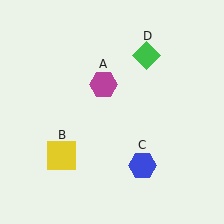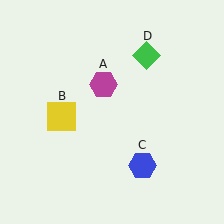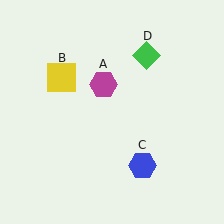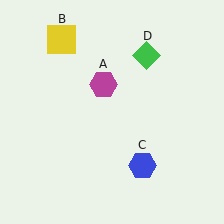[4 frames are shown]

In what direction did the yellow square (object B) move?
The yellow square (object B) moved up.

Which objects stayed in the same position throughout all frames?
Magenta hexagon (object A) and blue hexagon (object C) and green diamond (object D) remained stationary.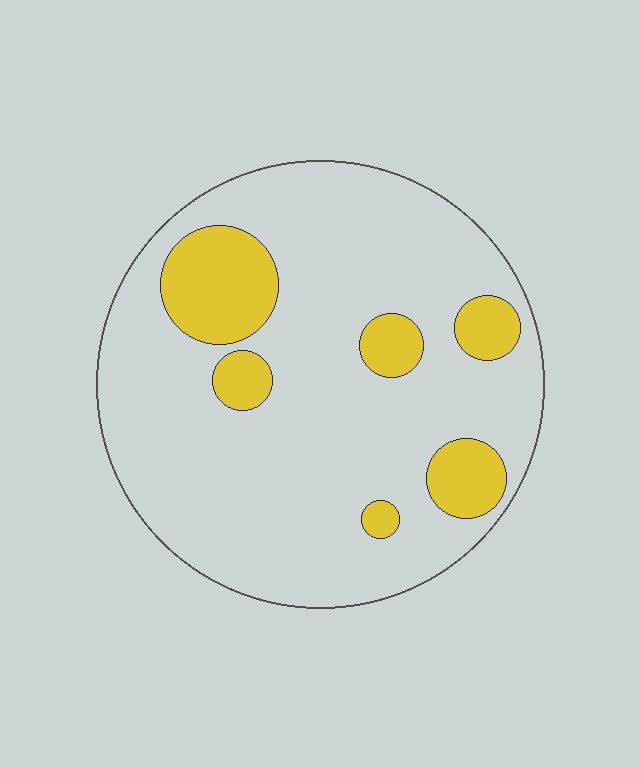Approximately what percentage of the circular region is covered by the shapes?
Approximately 15%.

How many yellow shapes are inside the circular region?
6.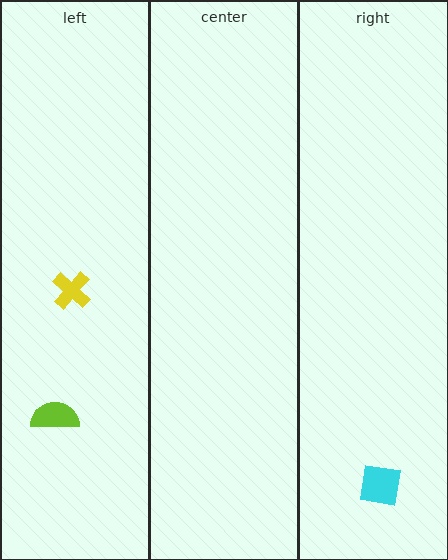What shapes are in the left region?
The lime semicircle, the yellow cross.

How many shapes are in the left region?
2.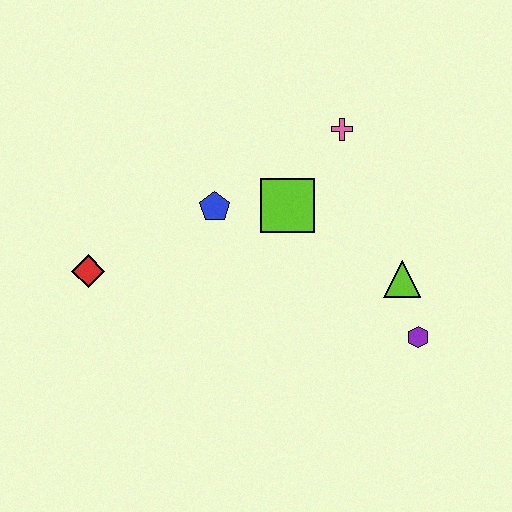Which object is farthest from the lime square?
The red diamond is farthest from the lime square.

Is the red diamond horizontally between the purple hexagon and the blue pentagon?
No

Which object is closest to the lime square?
The blue pentagon is closest to the lime square.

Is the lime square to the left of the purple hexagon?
Yes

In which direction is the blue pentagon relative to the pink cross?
The blue pentagon is to the left of the pink cross.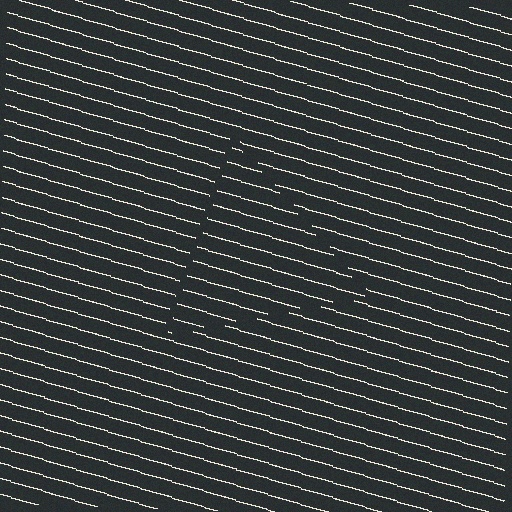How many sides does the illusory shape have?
3 sides — the line-ends trace a triangle.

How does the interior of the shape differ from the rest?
The interior of the shape contains the same grating, shifted by half a period — the contour is defined by the phase discontinuity where line-ends from the inner and outer gratings abut.